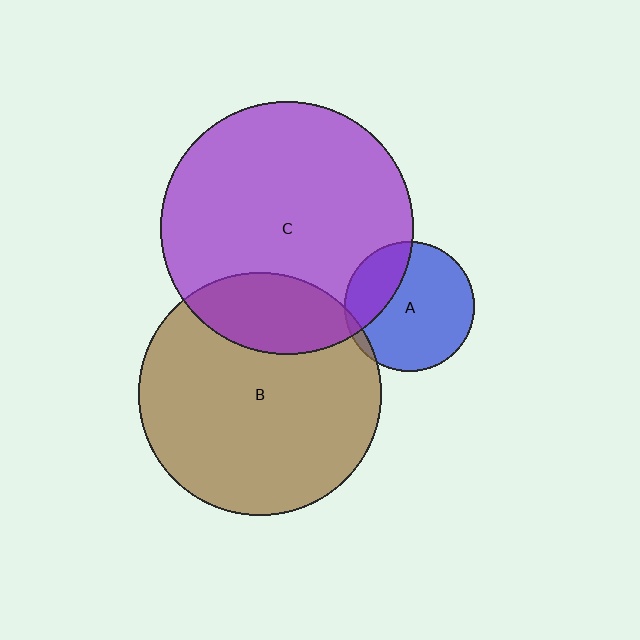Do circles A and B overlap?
Yes.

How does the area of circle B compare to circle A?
Approximately 3.5 times.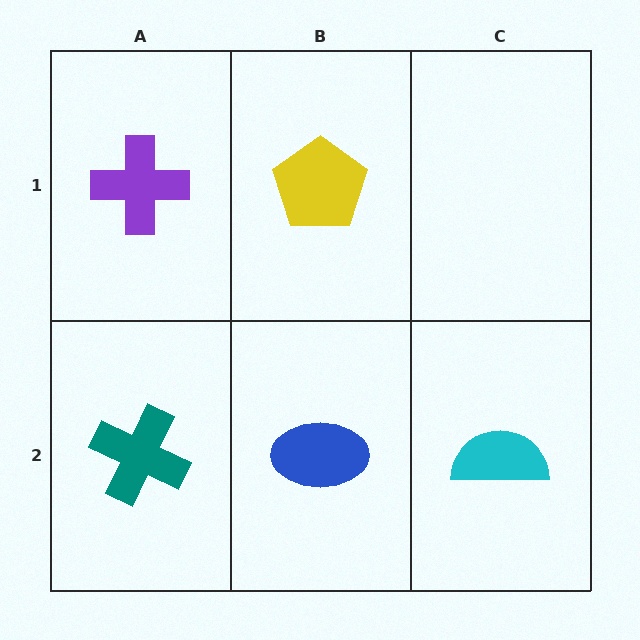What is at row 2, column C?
A cyan semicircle.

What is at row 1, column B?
A yellow pentagon.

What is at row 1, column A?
A purple cross.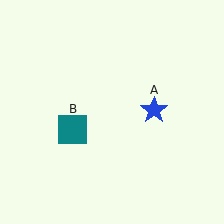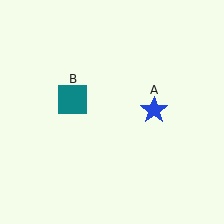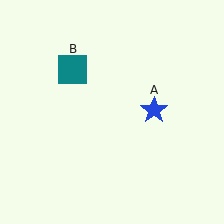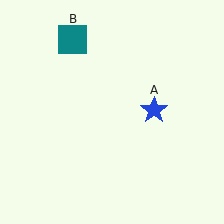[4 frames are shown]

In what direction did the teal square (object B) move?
The teal square (object B) moved up.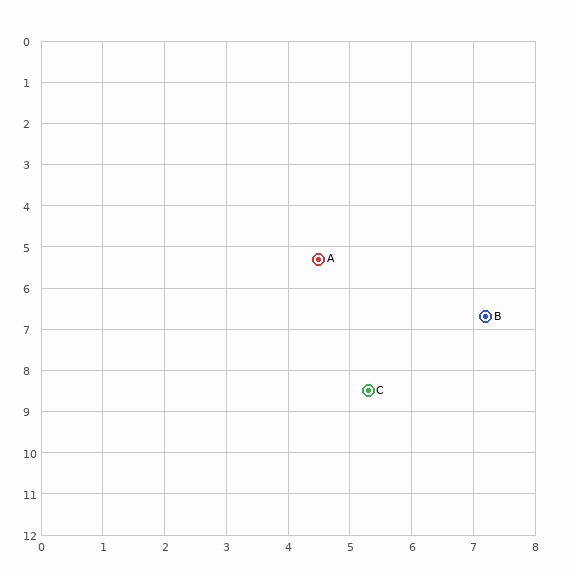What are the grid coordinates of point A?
Point A is at approximately (4.5, 5.3).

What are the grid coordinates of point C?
Point C is at approximately (5.3, 8.5).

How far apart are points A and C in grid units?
Points A and C are about 3.3 grid units apart.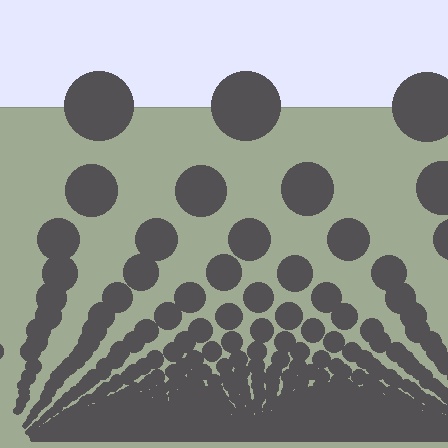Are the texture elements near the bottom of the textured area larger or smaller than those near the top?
Smaller. The gradient is inverted — elements near the bottom are smaller and denser.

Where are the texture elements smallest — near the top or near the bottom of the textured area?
Near the bottom.